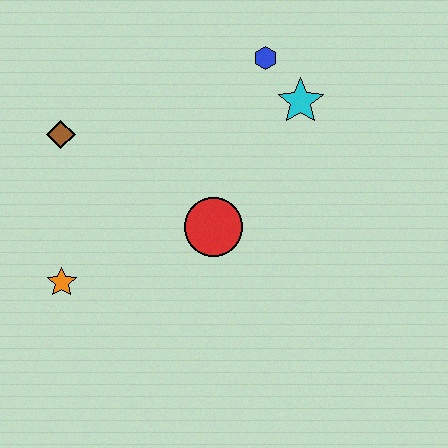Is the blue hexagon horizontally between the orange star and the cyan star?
Yes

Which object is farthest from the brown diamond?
The cyan star is farthest from the brown diamond.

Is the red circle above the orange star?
Yes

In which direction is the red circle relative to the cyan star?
The red circle is below the cyan star.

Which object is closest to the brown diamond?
The orange star is closest to the brown diamond.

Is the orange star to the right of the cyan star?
No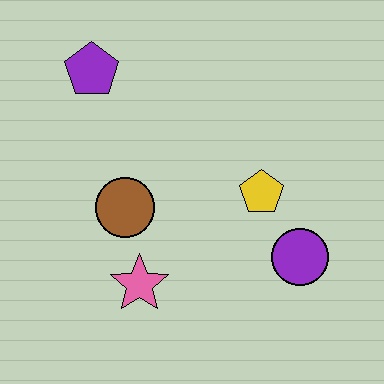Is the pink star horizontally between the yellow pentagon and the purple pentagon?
Yes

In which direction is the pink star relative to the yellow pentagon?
The pink star is to the left of the yellow pentagon.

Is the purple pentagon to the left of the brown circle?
Yes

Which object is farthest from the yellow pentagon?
The purple pentagon is farthest from the yellow pentagon.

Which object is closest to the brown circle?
The pink star is closest to the brown circle.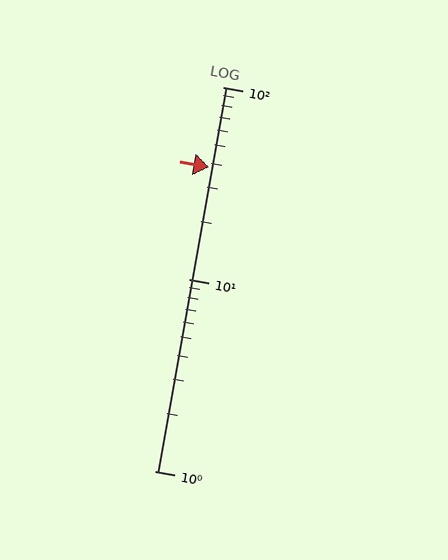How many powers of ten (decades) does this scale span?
The scale spans 2 decades, from 1 to 100.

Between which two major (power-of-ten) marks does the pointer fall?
The pointer is between 10 and 100.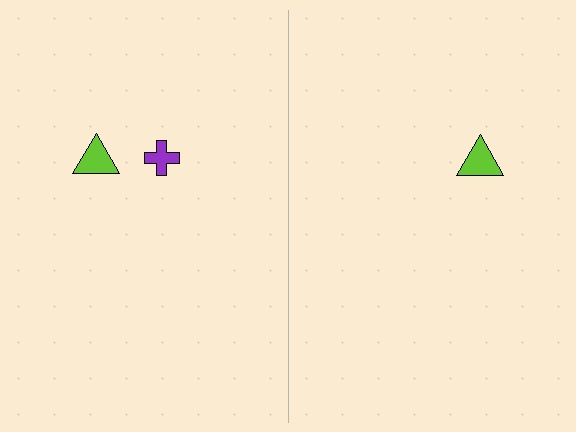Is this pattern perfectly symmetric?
No, the pattern is not perfectly symmetric. A purple cross is missing from the right side.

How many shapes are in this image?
There are 3 shapes in this image.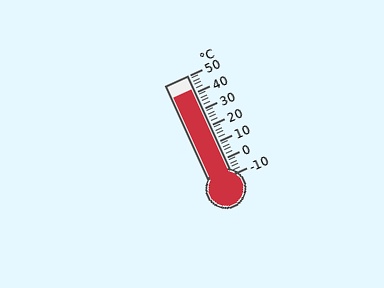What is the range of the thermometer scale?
The thermometer scale ranges from -10°C to 50°C.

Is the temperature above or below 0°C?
The temperature is above 0°C.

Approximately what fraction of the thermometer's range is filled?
The thermometer is filled to approximately 85% of its range.